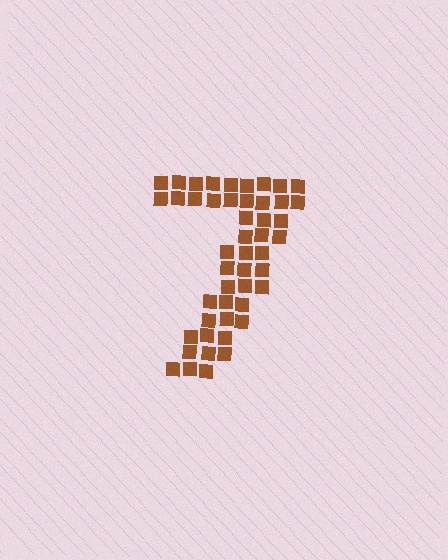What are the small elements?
The small elements are squares.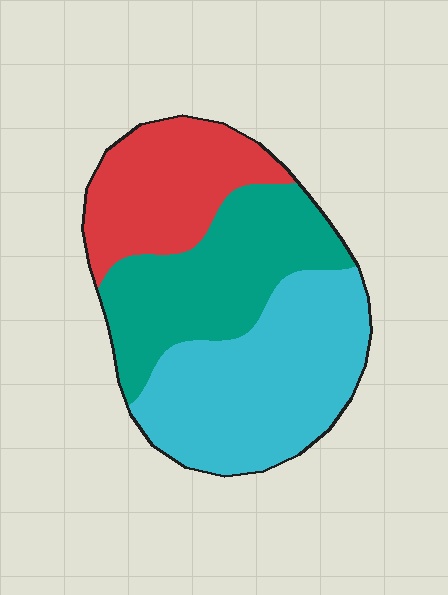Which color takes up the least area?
Red, at roughly 25%.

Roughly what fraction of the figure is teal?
Teal covers about 35% of the figure.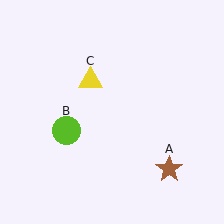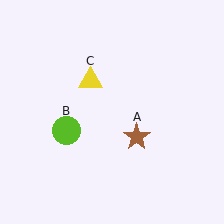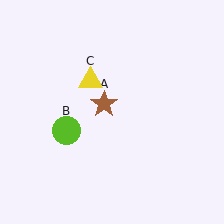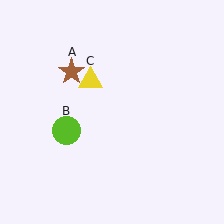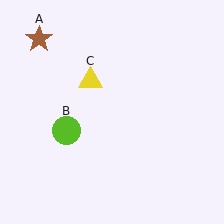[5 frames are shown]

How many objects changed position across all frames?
1 object changed position: brown star (object A).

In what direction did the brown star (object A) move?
The brown star (object A) moved up and to the left.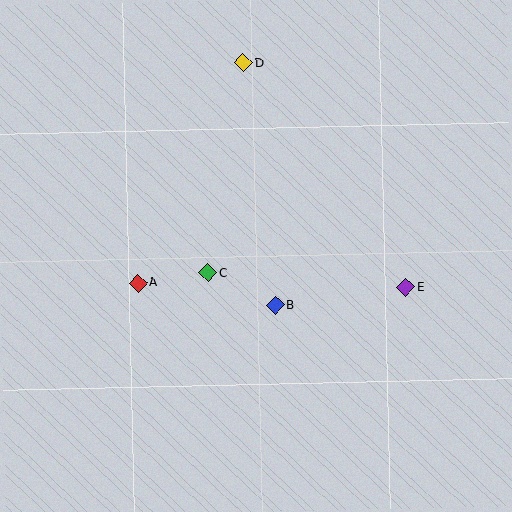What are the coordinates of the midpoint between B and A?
The midpoint between B and A is at (206, 294).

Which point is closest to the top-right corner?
Point D is closest to the top-right corner.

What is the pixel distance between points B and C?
The distance between B and C is 74 pixels.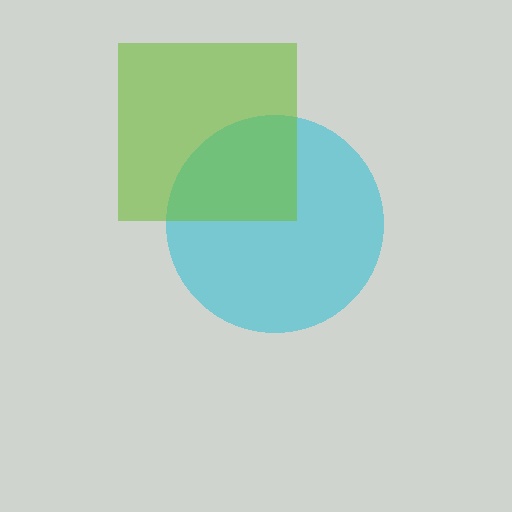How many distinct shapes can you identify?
There are 2 distinct shapes: a cyan circle, a lime square.